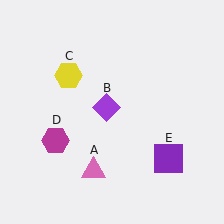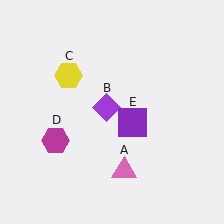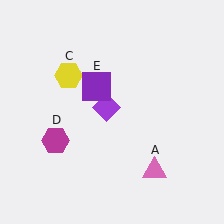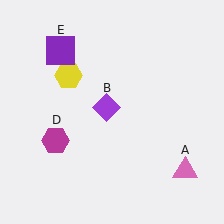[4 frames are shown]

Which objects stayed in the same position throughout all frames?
Purple diamond (object B) and yellow hexagon (object C) and magenta hexagon (object D) remained stationary.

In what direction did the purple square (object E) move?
The purple square (object E) moved up and to the left.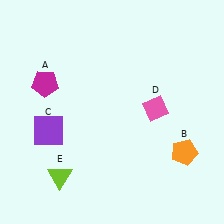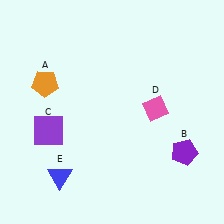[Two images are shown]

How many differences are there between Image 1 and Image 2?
There are 3 differences between the two images.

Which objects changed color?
A changed from magenta to orange. B changed from orange to purple. E changed from lime to blue.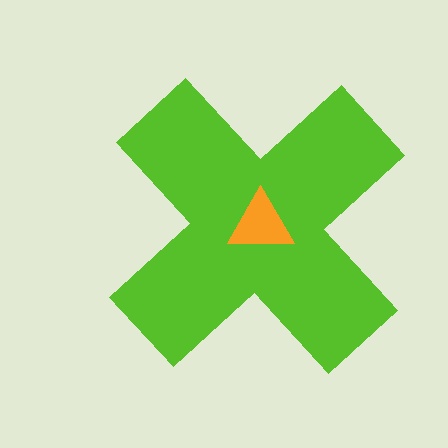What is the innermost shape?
The orange triangle.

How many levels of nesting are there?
2.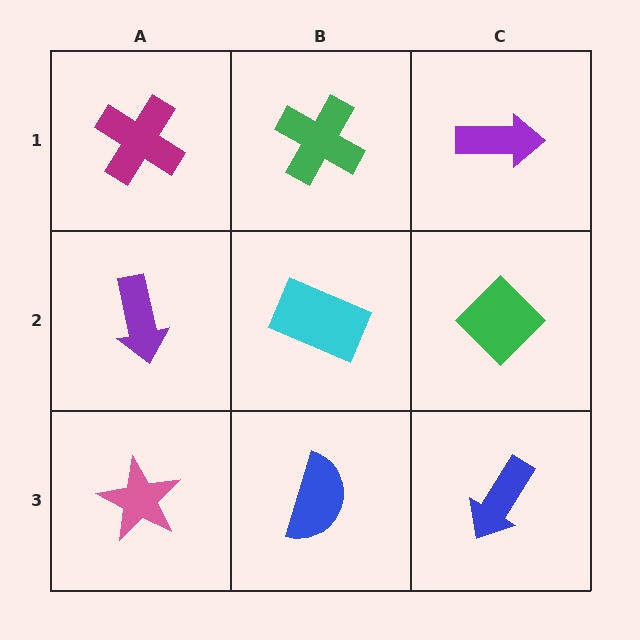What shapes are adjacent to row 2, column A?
A magenta cross (row 1, column A), a pink star (row 3, column A), a cyan rectangle (row 2, column B).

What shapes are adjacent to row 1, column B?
A cyan rectangle (row 2, column B), a magenta cross (row 1, column A), a purple arrow (row 1, column C).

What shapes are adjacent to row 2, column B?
A green cross (row 1, column B), a blue semicircle (row 3, column B), a purple arrow (row 2, column A), a green diamond (row 2, column C).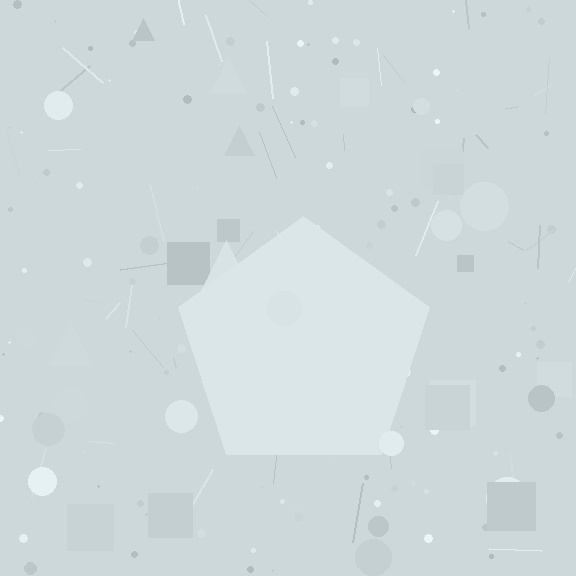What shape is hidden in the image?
A pentagon is hidden in the image.